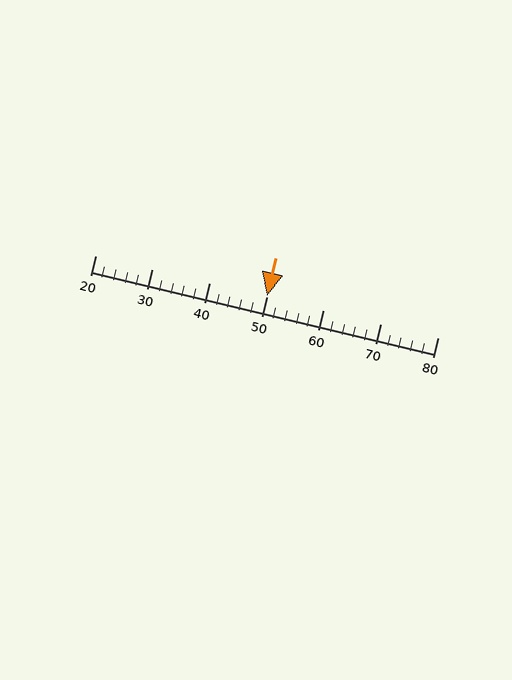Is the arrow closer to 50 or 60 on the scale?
The arrow is closer to 50.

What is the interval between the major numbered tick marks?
The major tick marks are spaced 10 units apart.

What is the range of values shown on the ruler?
The ruler shows values from 20 to 80.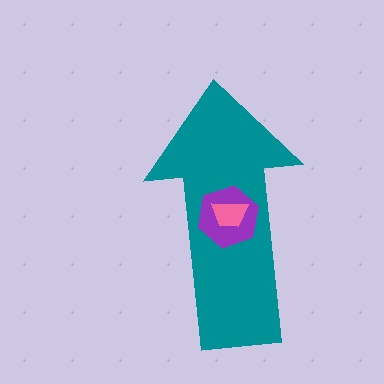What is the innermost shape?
The pink trapezoid.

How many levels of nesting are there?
3.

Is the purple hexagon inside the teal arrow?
Yes.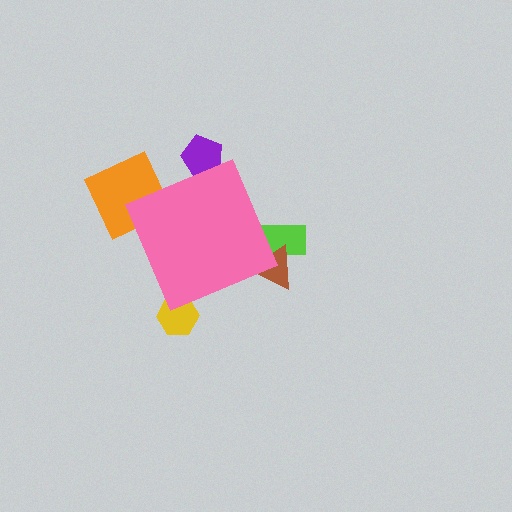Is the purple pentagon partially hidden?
Yes, the purple pentagon is partially hidden behind the pink diamond.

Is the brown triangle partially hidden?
Yes, the brown triangle is partially hidden behind the pink diamond.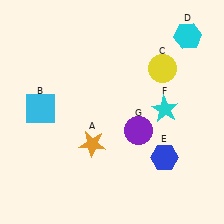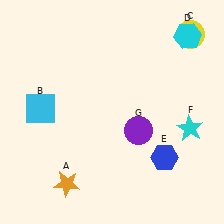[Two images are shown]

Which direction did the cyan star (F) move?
The cyan star (F) moved right.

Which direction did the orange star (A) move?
The orange star (A) moved down.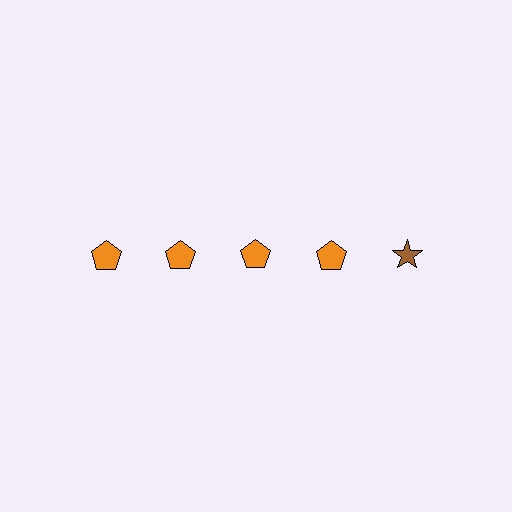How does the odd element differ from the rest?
It differs in both color (brown instead of orange) and shape (star instead of pentagon).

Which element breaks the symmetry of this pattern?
The brown star in the top row, rightmost column breaks the symmetry. All other shapes are orange pentagons.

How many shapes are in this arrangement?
There are 5 shapes arranged in a grid pattern.